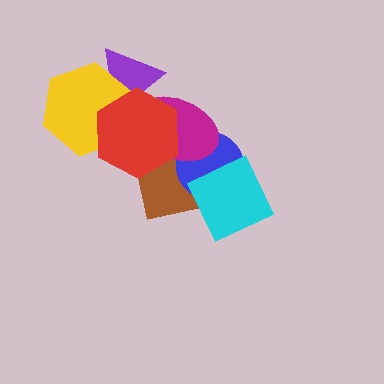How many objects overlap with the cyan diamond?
2 objects overlap with the cyan diamond.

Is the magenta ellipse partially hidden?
Yes, it is partially covered by another shape.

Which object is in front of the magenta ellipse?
The red hexagon is in front of the magenta ellipse.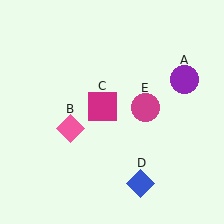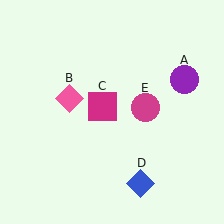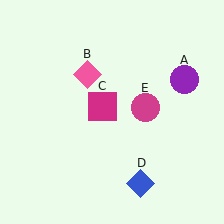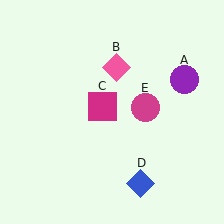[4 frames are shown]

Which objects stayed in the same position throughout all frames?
Purple circle (object A) and magenta square (object C) and blue diamond (object D) and magenta circle (object E) remained stationary.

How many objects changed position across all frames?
1 object changed position: pink diamond (object B).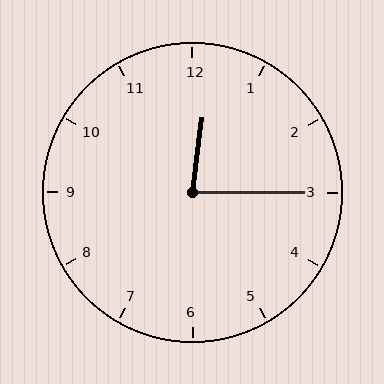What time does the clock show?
12:15.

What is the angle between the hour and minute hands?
Approximately 82 degrees.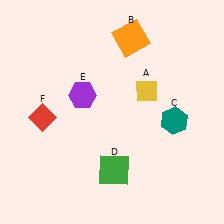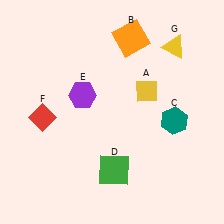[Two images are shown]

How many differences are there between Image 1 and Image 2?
There is 1 difference between the two images.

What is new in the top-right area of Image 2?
A yellow triangle (G) was added in the top-right area of Image 2.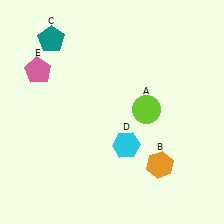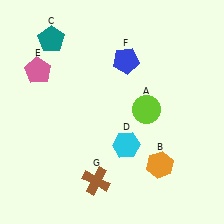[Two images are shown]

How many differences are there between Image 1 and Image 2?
There are 2 differences between the two images.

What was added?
A blue pentagon (F), a brown cross (G) were added in Image 2.